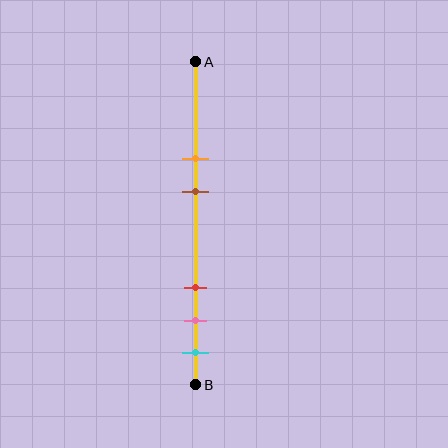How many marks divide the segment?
There are 5 marks dividing the segment.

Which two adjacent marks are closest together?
The pink and cyan marks are the closest adjacent pair.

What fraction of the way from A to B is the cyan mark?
The cyan mark is approximately 90% (0.9) of the way from A to B.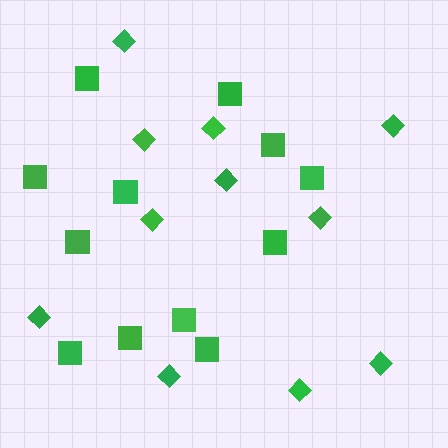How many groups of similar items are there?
There are 2 groups: one group of diamonds (11) and one group of squares (12).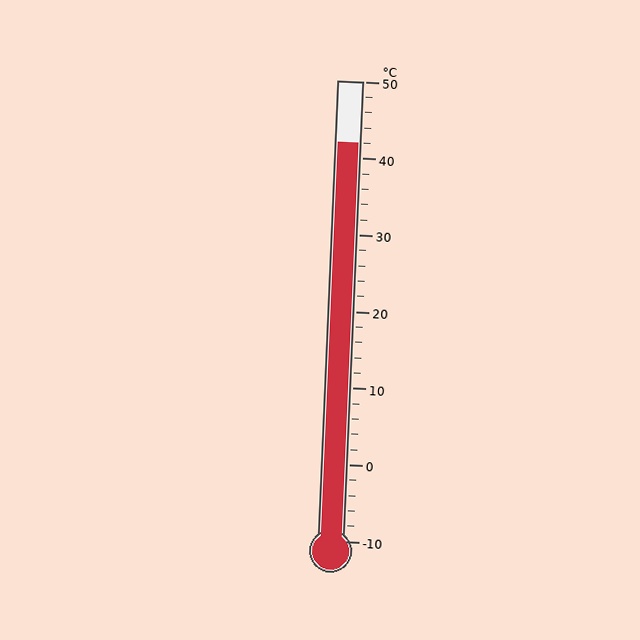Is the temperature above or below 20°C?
The temperature is above 20°C.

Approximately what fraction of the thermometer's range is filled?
The thermometer is filled to approximately 85% of its range.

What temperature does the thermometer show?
The thermometer shows approximately 42°C.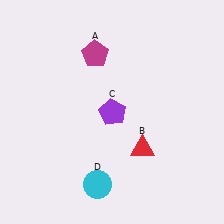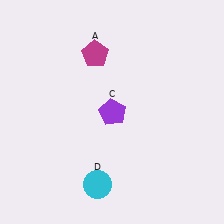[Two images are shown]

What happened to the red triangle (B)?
The red triangle (B) was removed in Image 2. It was in the bottom-right area of Image 1.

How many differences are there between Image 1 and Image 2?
There is 1 difference between the two images.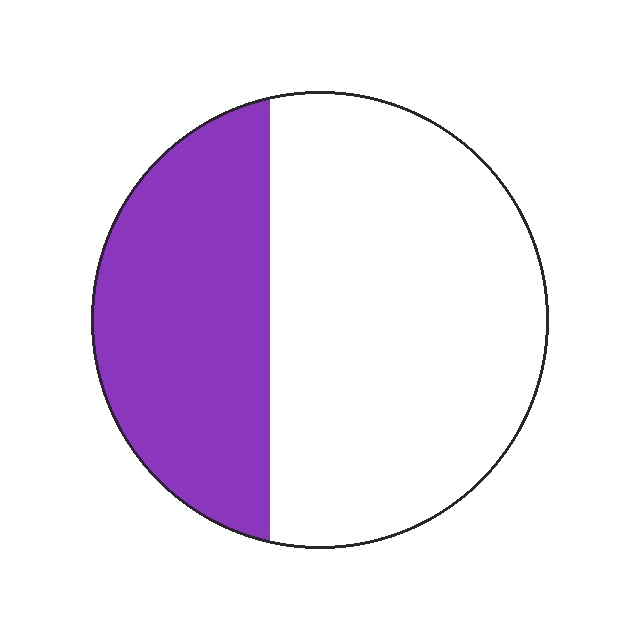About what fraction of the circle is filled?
About three eighths (3/8).